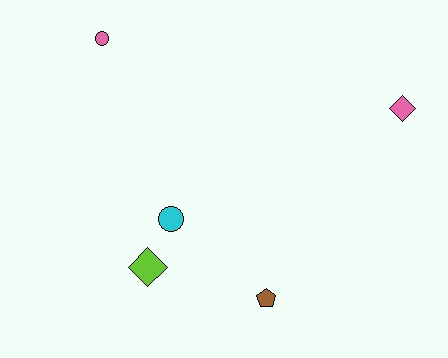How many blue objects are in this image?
There are no blue objects.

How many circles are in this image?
There are 2 circles.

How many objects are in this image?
There are 5 objects.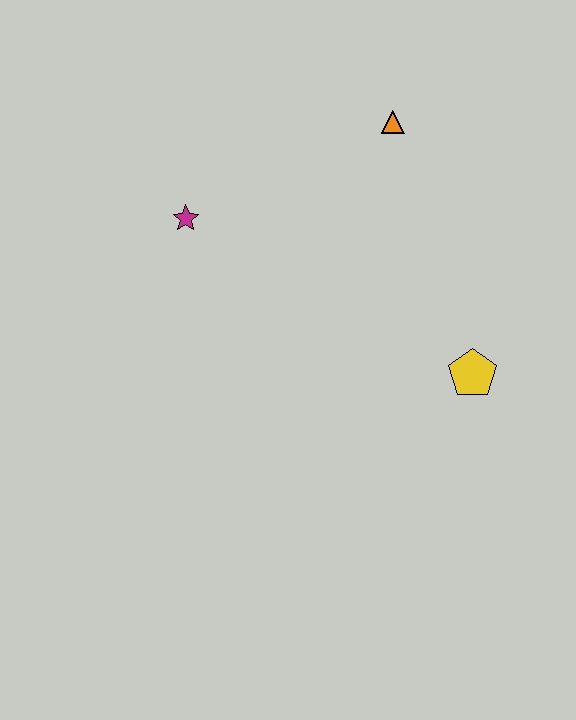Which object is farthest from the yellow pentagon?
The magenta star is farthest from the yellow pentagon.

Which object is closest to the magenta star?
The orange triangle is closest to the magenta star.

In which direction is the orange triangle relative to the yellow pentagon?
The orange triangle is above the yellow pentagon.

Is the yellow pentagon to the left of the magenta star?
No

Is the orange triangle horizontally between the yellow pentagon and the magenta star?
Yes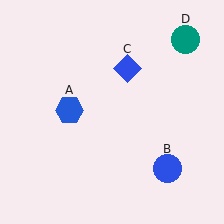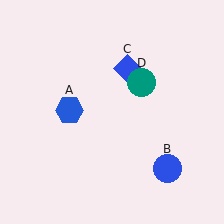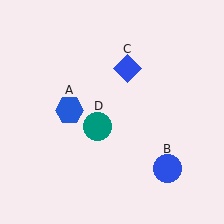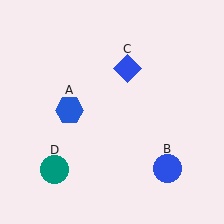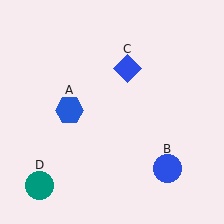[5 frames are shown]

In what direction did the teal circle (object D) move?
The teal circle (object D) moved down and to the left.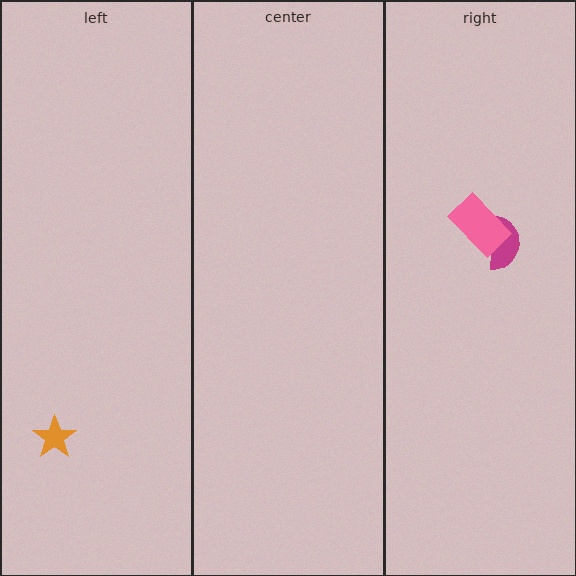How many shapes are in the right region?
2.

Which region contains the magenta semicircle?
The right region.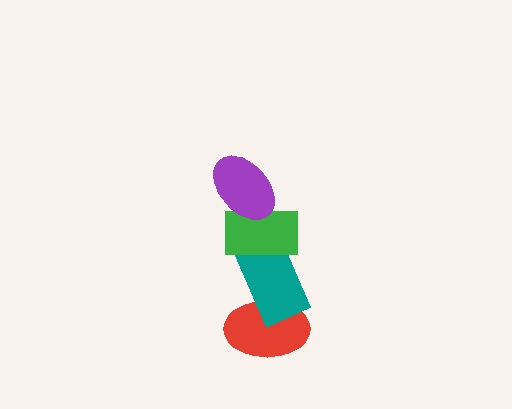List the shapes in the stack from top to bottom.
From top to bottom: the purple ellipse, the green rectangle, the teal rectangle, the red ellipse.